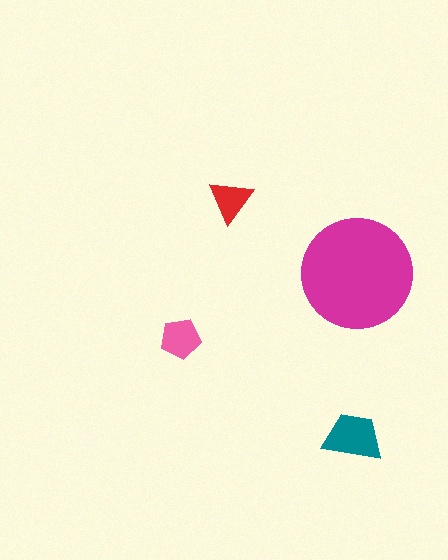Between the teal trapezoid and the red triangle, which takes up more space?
The teal trapezoid.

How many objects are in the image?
There are 4 objects in the image.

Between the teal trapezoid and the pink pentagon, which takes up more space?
The teal trapezoid.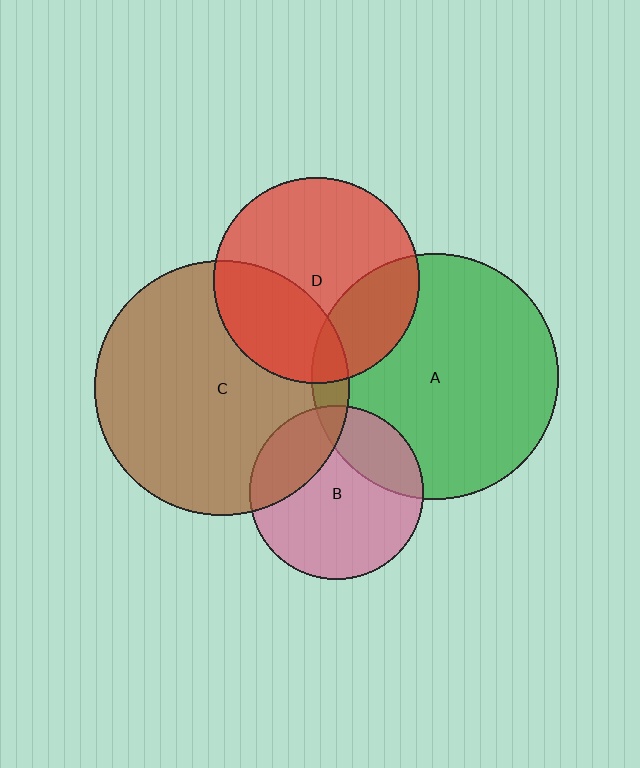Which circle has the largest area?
Circle C (brown).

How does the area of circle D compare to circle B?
Approximately 1.4 times.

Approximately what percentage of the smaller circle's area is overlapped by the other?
Approximately 25%.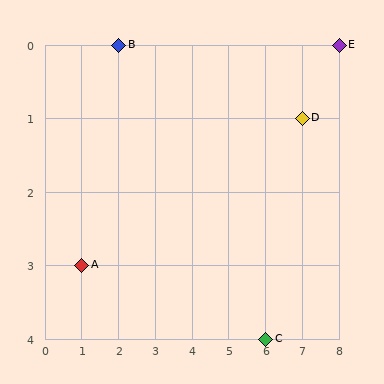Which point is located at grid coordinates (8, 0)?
Point E is at (8, 0).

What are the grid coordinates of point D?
Point D is at grid coordinates (7, 1).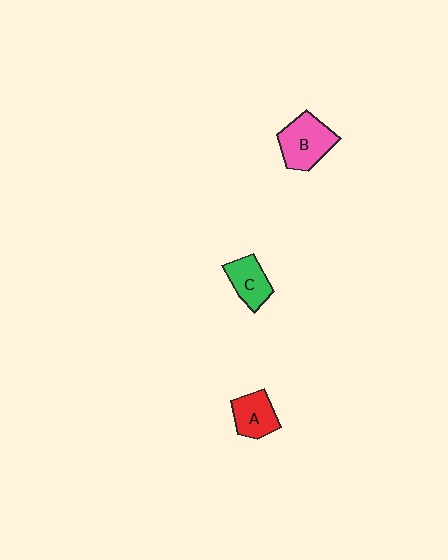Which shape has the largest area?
Shape B (pink).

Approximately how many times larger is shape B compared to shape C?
Approximately 1.4 times.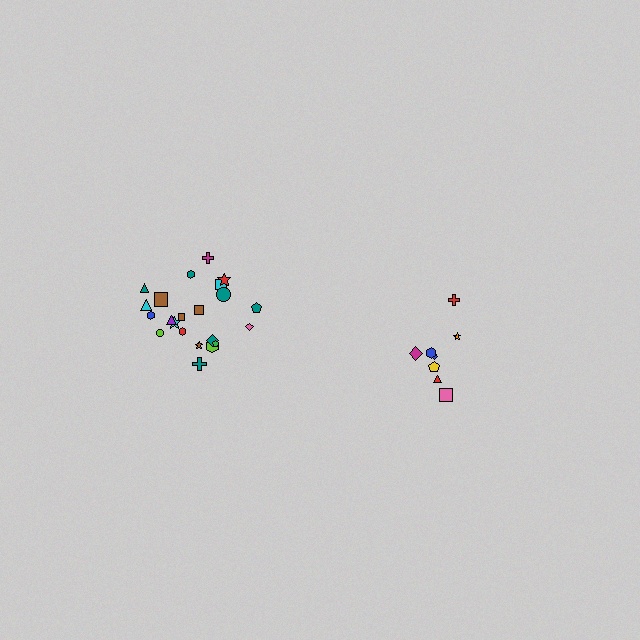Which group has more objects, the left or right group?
The left group.